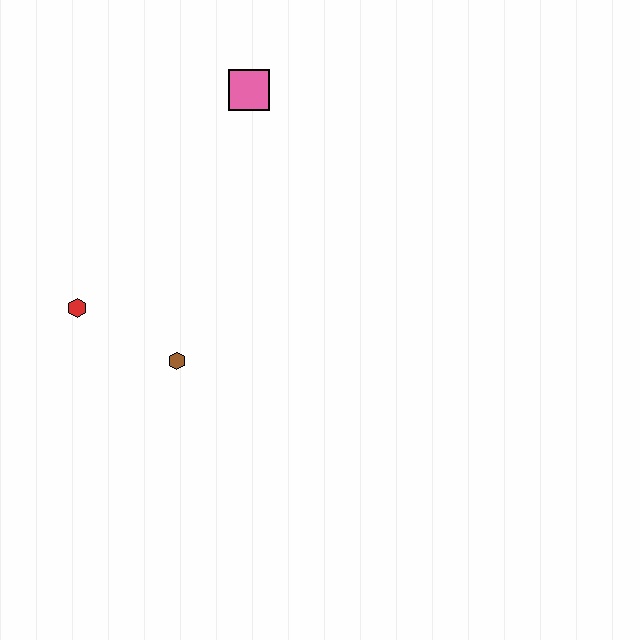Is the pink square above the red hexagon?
Yes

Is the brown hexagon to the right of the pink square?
No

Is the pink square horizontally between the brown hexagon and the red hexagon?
No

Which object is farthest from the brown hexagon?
The pink square is farthest from the brown hexagon.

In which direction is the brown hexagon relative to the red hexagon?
The brown hexagon is to the right of the red hexagon.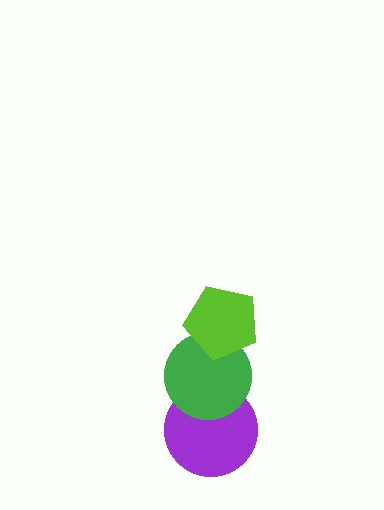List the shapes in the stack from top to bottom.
From top to bottom: the lime pentagon, the green circle, the purple circle.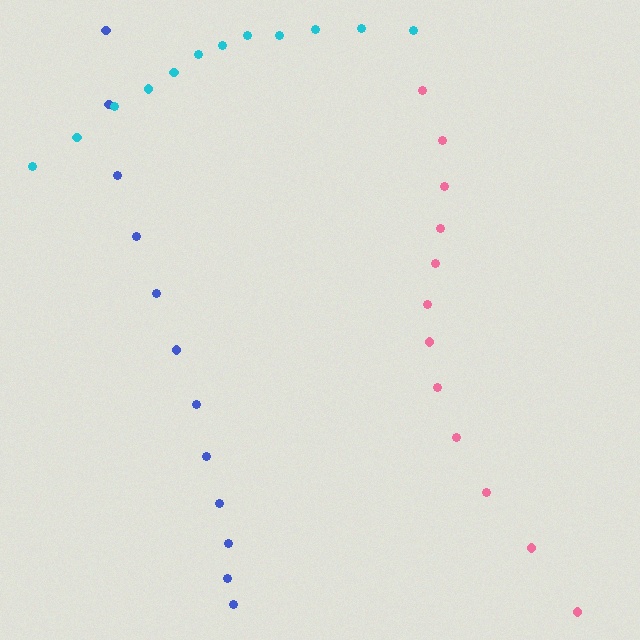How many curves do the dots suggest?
There are 3 distinct paths.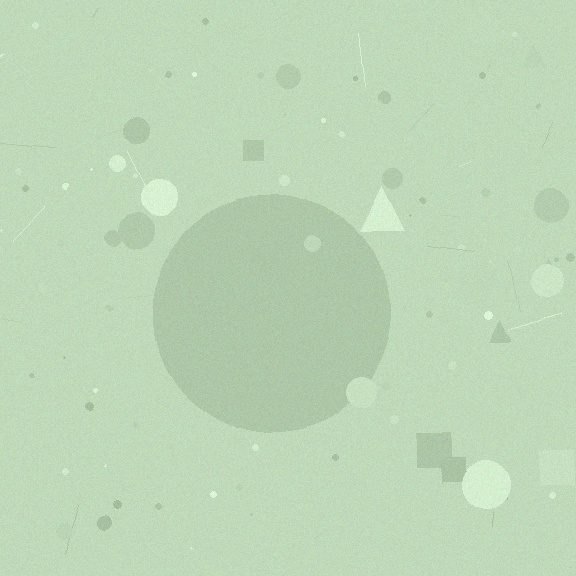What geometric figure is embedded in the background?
A circle is embedded in the background.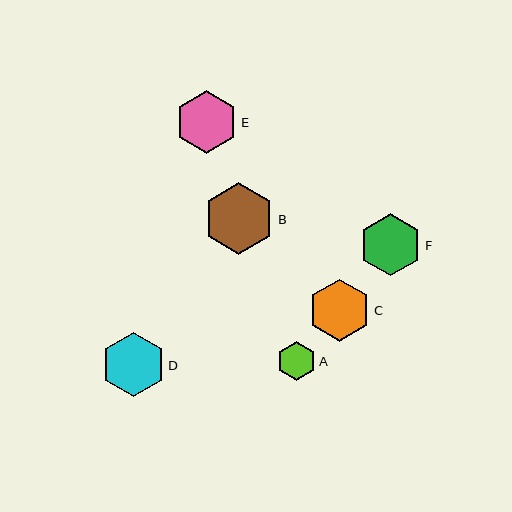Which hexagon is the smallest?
Hexagon A is the smallest with a size of approximately 38 pixels.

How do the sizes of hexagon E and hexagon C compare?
Hexagon E and hexagon C are approximately the same size.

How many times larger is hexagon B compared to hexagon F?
Hexagon B is approximately 1.1 times the size of hexagon F.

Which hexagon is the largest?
Hexagon B is the largest with a size of approximately 71 pixels.